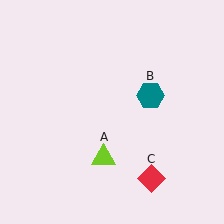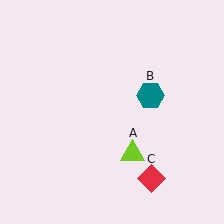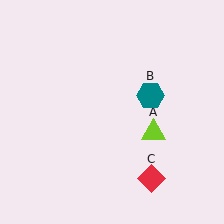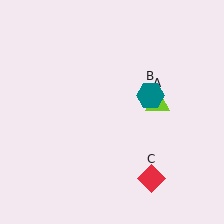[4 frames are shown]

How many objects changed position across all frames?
1 object changed position: lime triangle (object A).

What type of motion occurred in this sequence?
The lime triangle (object A) rotated counterclockwise around the center of the scene.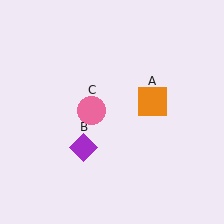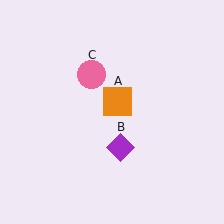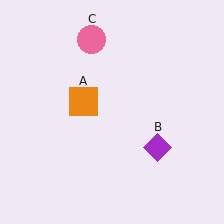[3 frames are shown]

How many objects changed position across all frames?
3 objects changed position: orange square (object A), purple diamond (object B), pink circle (object C).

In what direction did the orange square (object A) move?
The orange square (object A) moved left.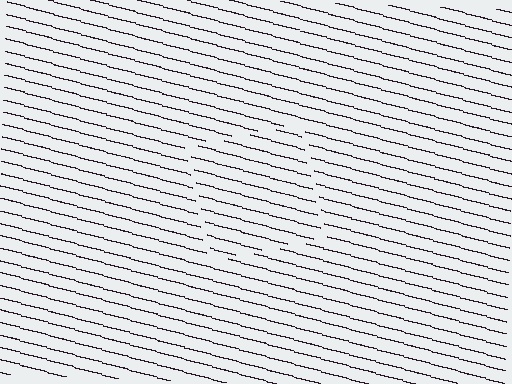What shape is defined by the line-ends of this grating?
An illusory square. The interior of the shape contains the same grating, shifted by half a period — the contour is defined by the phase discontinuity where line-ends from the inner and outer gratings abut.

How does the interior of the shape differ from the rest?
The interior of the shape contains the same grating, shifted by half a period — the contour is defined by the phase discontinuity where line-ends from the inner and outer gratings abut.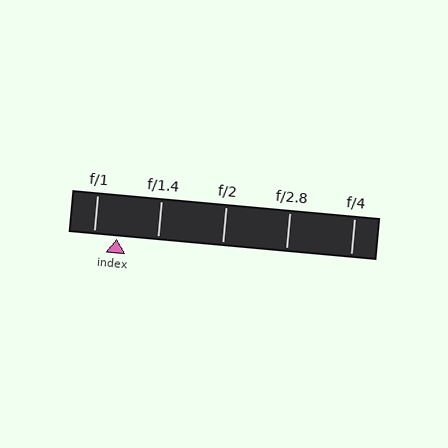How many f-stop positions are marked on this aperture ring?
There are 5 f-stop positions marked.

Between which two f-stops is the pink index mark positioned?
The index mark is between f/1 and f/1.4.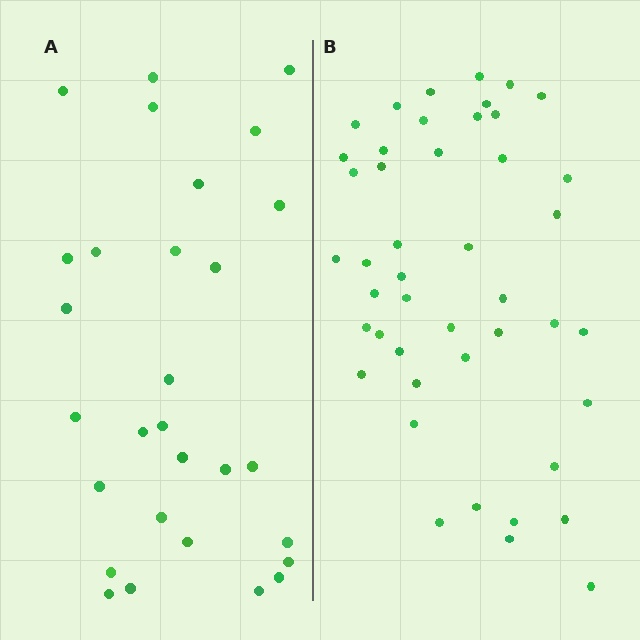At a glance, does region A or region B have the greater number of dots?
Region B (the right region) has more dots.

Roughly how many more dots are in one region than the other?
Region B has approximately 15 more dots than region A.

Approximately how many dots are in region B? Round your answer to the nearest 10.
About 40 dots. (The exact count is 45, which rounds to 40.)